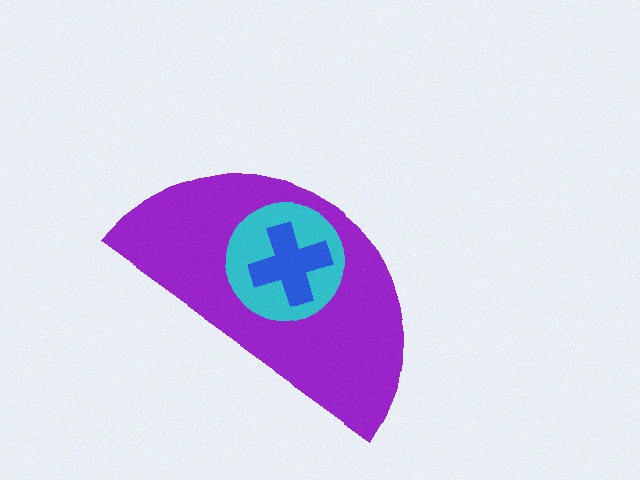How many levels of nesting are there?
3.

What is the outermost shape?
The purple semicircle.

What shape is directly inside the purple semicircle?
The cyan circle.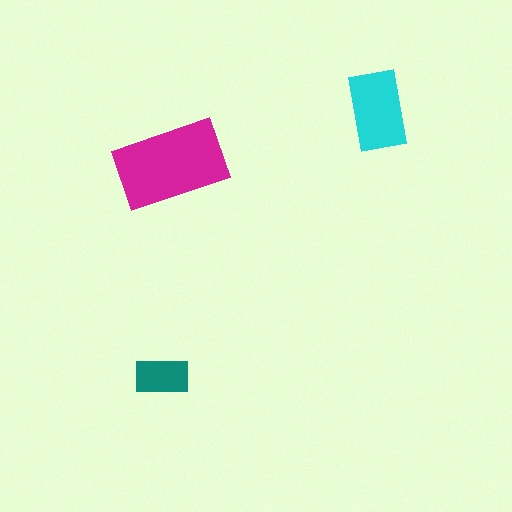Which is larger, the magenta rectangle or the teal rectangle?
The magenta one.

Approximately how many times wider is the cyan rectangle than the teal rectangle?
About 1.5 times wider.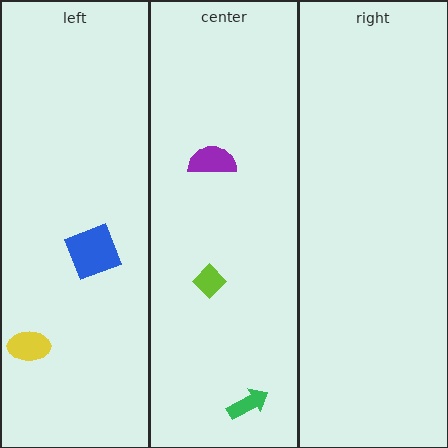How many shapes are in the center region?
3.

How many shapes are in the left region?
2.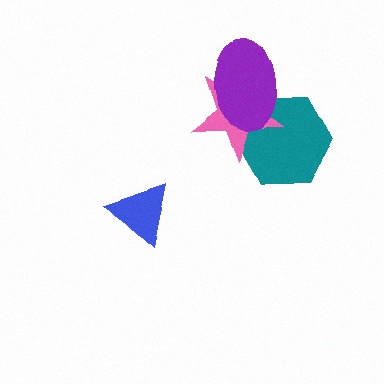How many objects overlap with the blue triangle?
0 objects overlap with the blue triangle.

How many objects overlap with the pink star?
2 objects overlap with the pink star.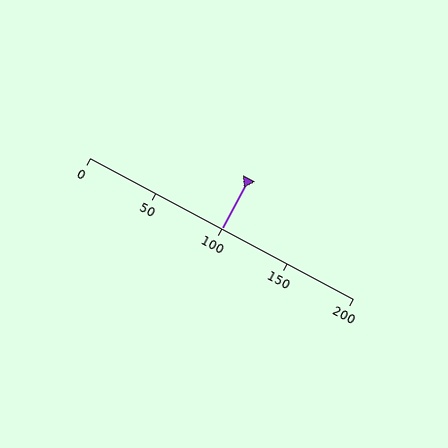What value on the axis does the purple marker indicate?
The marker indicates approximately 100.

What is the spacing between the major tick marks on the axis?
The major ticks are spaced 50 apart.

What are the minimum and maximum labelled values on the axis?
The axis runs from 0 to 200.